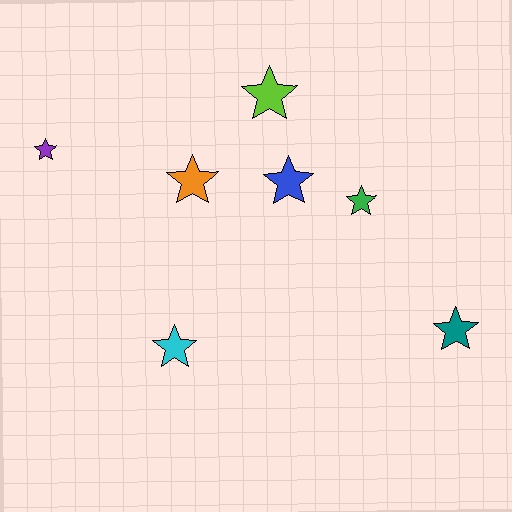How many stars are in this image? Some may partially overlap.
There are 7 stars.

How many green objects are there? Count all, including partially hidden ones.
There is 1 green object.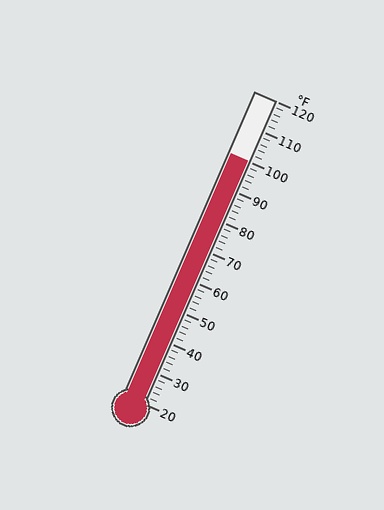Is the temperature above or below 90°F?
The temperature is above 90°F.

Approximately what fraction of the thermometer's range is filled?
The thermometer is filled to approximately 80% of its range.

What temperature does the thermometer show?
The thermometer shows approximately 100°F.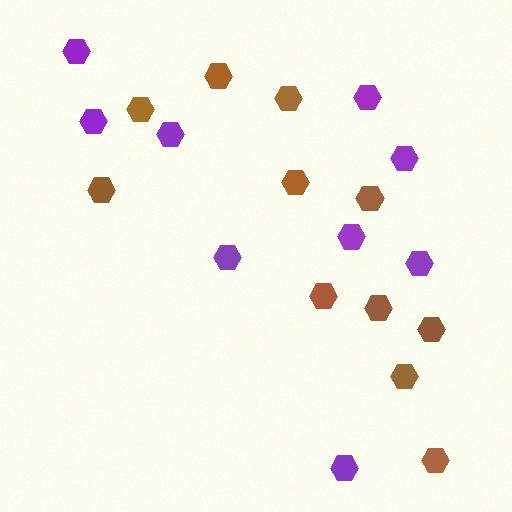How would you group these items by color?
There are 2 groups: one group of purple hexagons (9) and one group of brown hexagons (11).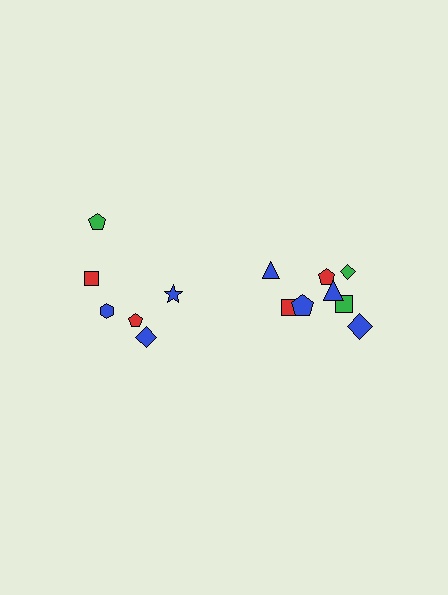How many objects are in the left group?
There are 6 objects.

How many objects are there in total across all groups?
There are 14 objects.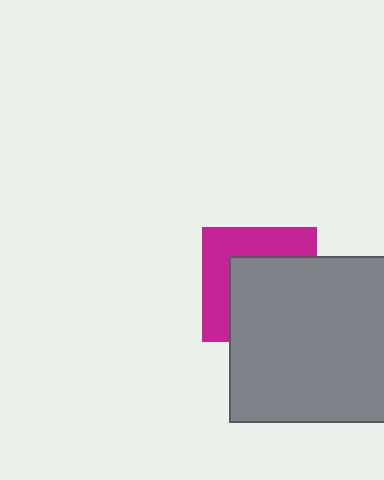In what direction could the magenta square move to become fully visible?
The magenta square could move toward the upper-left. That would shift it out from behind the gray rectangle entirely.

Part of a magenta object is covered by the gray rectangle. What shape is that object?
It is a square.